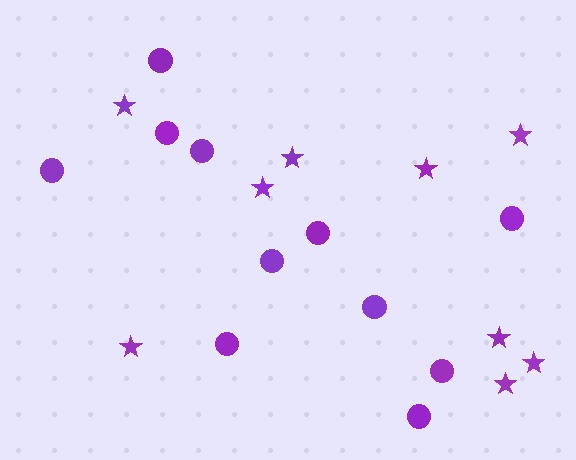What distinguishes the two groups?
There are 2 groups: one group of stars (9) and one group of circles (11).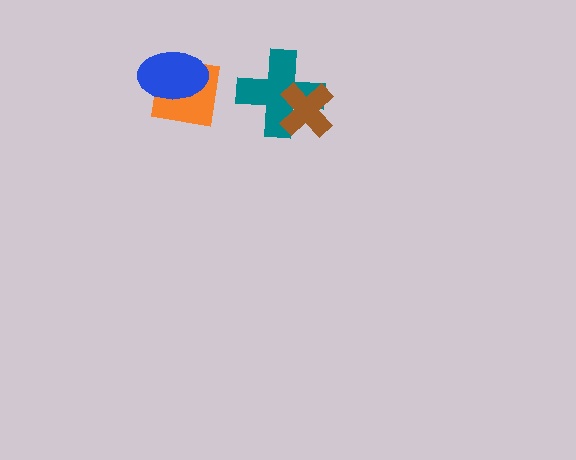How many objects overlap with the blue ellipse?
1 object overlaps with the blue ellipse.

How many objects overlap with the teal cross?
1 object overlaps with the teal cross.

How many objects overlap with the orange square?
1 object overlaps with the orange square.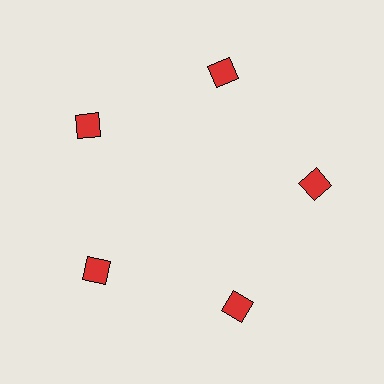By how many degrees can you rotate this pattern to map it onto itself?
The pattern maps onto itself every 72 degrees of rotation.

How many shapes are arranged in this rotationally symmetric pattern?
There are 5 shapes, arranged in 5 groups of 1.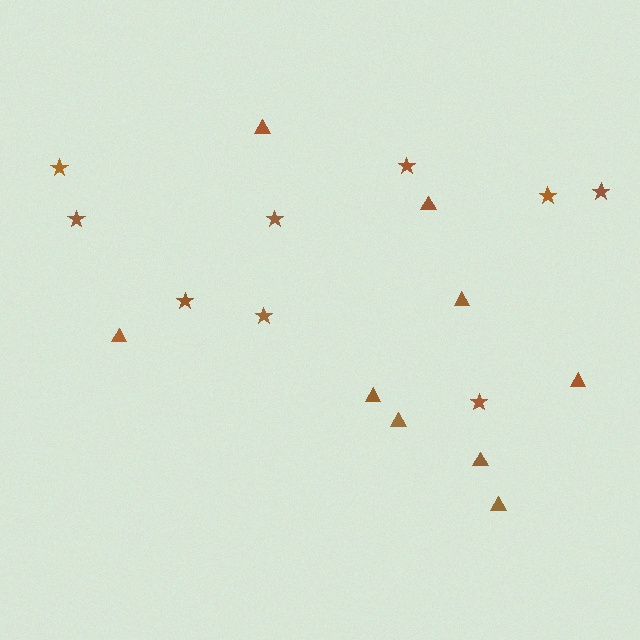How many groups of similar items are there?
There are 2 groups: one group of triangles (9) and one group of stars (9).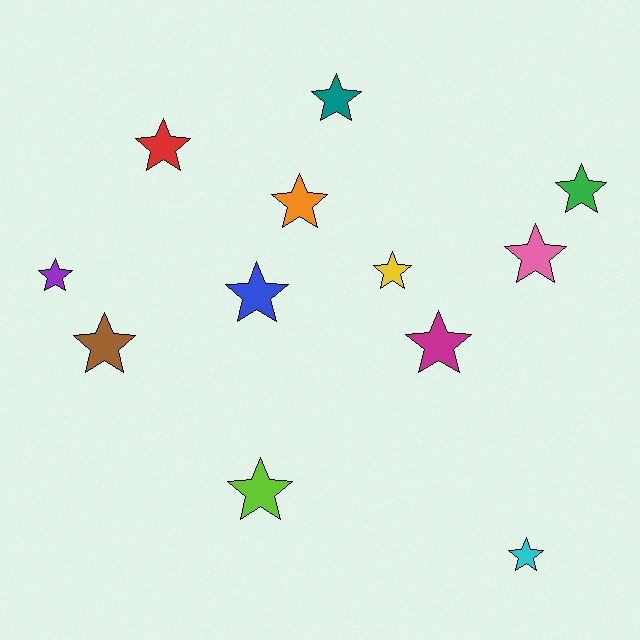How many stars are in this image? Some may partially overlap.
There are 12 stars.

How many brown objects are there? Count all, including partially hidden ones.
There is 1 brown object.